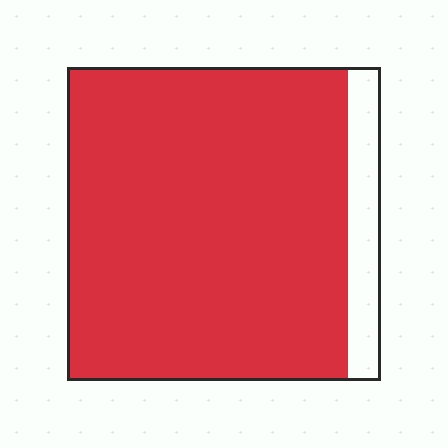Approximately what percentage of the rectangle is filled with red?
Approximately 90%.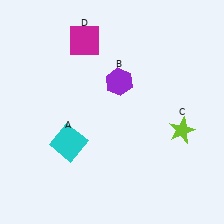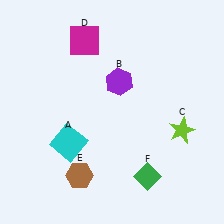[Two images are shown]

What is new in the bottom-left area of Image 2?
A brown hexagon (E) was added in the bottom-left area of Image 2.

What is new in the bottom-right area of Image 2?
A green diamond (F) was added in the bottom-right area of Image 2.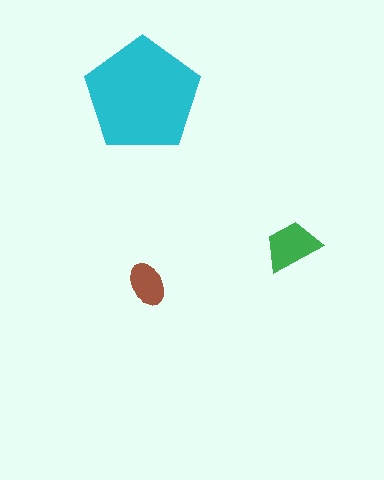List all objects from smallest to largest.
The brown ellipse, the green trapezoid, the cyan pentagon.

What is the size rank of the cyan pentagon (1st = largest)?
1st.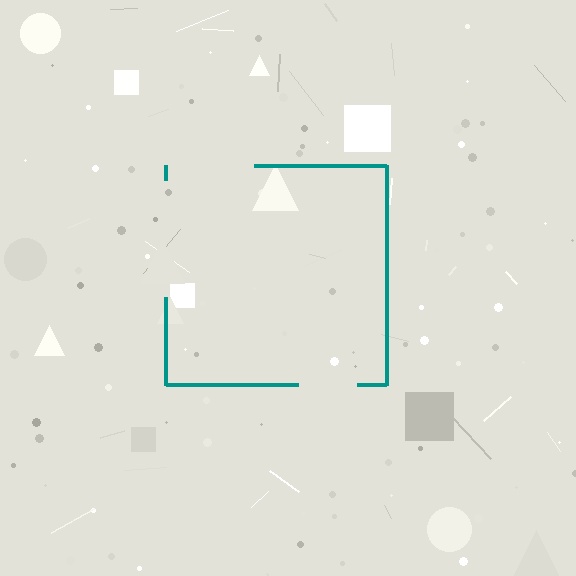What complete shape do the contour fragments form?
The contour fragments form a square.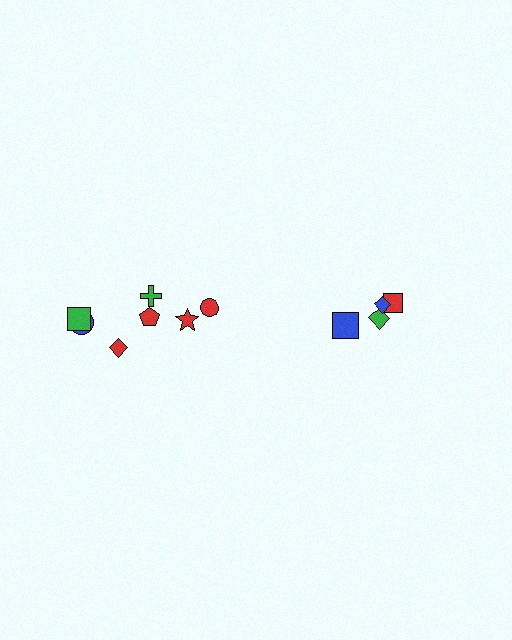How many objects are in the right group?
There are 4 objects.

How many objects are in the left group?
There are 7 objects.